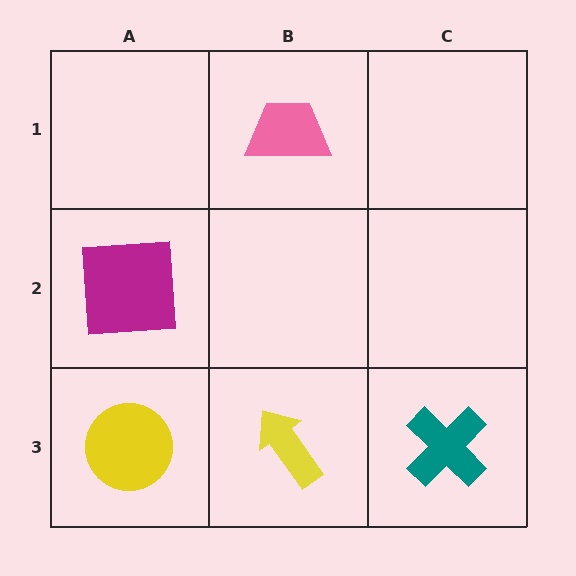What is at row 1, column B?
A pink trapezoid.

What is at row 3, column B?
A yellow arrow.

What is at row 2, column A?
A magenta square.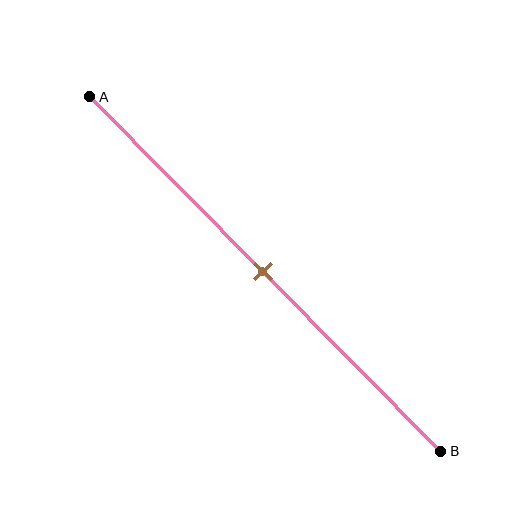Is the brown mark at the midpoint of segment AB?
Yes, the mark is approximately at the midpoint.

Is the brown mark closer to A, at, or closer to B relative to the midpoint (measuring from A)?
The brown mark is approximately at the midpoint of segment AB.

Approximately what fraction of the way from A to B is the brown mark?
The brown mark is approximately 50% of the way from A to B.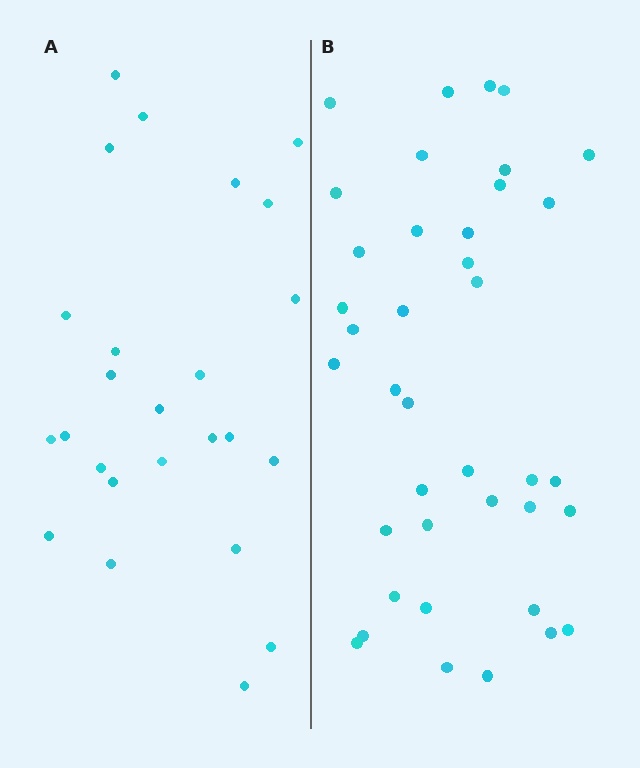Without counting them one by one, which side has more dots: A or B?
Region B (the right region) has more dots.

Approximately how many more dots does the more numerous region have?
Region B has approximately 15 more dots than region A.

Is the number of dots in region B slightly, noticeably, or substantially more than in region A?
Region B has substantially more. The ratio is roughly 1.6 to 1.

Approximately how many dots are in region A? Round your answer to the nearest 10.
About 20 dots. (The exact count is 25, which rounds to 20.)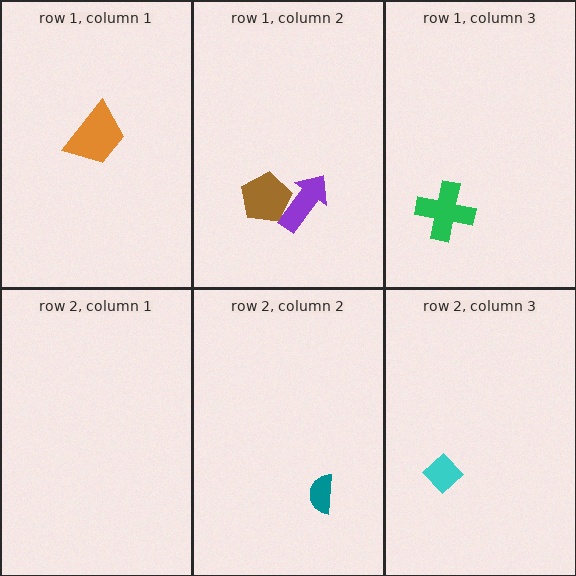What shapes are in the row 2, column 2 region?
The teal semicircle.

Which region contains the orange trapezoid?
The row 1, column 1 region.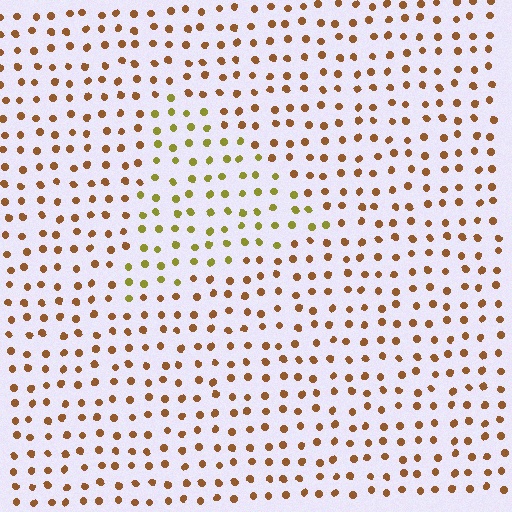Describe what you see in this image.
The image is filled with small brown elements in a uniform arrangement. A triangle-shaped region is visible where the elements are tinted to a slightly different hue, forming a subtle color boundary.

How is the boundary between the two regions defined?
The boundary is defined purely by a slight shift in hue (about 38 degrees). Spacing, size, and orientation are identical on both sides.